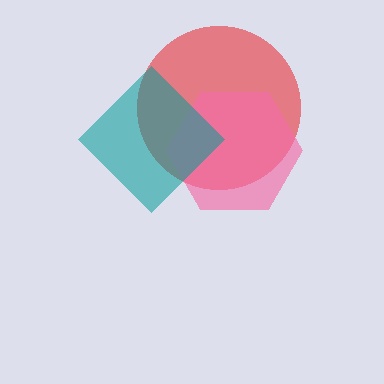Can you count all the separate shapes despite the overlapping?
Yes, there are 3 separate shapes.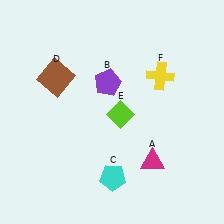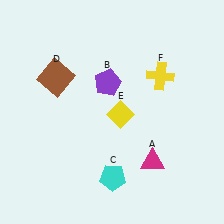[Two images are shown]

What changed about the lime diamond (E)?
In Image 1, E is lime. In Image 2, it changed to yellow.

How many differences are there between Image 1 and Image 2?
There is 1 difference between the two images.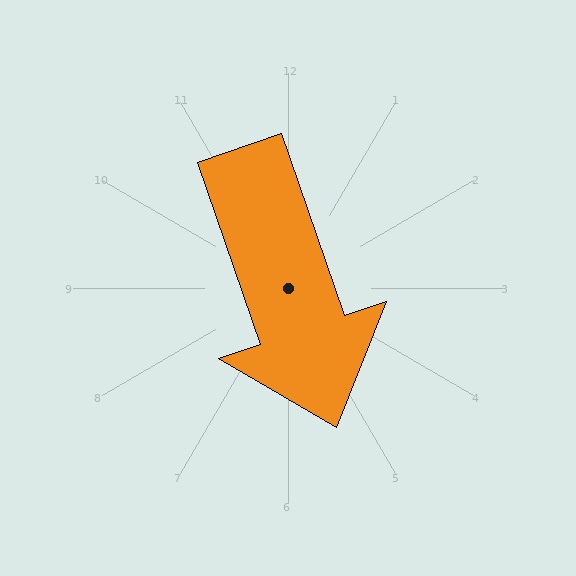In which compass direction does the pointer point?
South.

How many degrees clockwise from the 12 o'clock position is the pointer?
Approximately 161 degrees.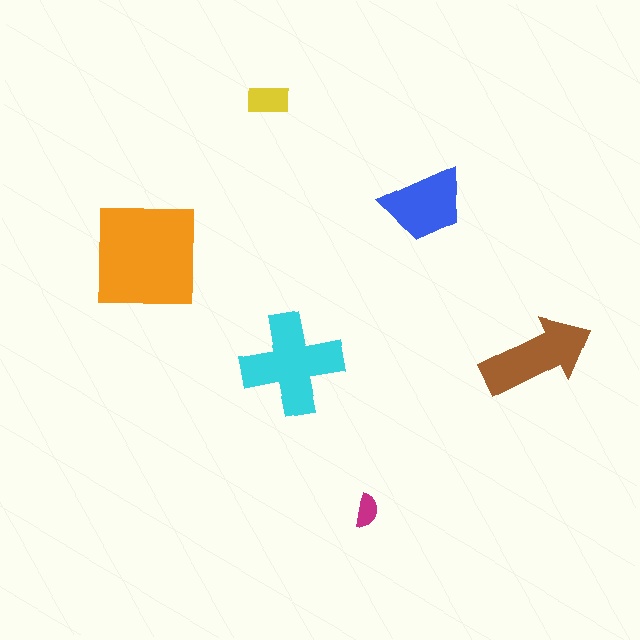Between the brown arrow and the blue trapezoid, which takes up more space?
The brown arrow.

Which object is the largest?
The orange square.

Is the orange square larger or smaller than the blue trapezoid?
Larger.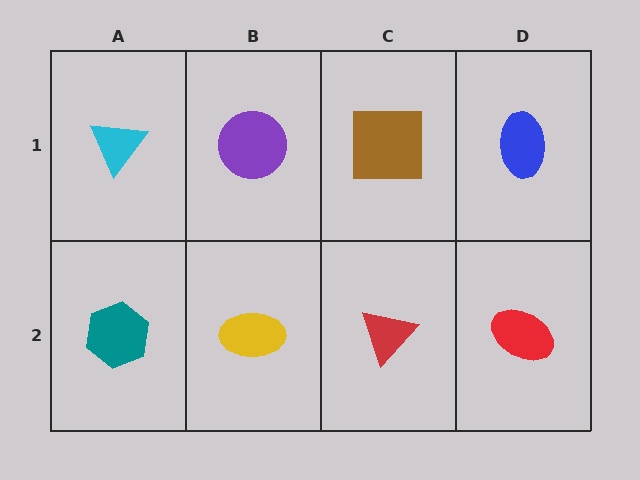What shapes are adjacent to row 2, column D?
A blue ellipse (row 1, column D), a red triangle (row 2, column C).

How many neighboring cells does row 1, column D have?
2.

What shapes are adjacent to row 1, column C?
A red triangle (row 2, column C), a purple circle (row 1, column B), a blue ellipse (row 1, column D).